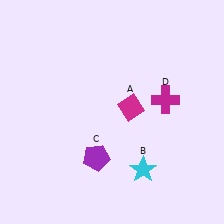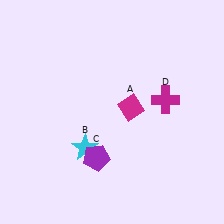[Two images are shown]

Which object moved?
The cyan star (B) moved left.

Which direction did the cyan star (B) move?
The cyan star (B) moved left.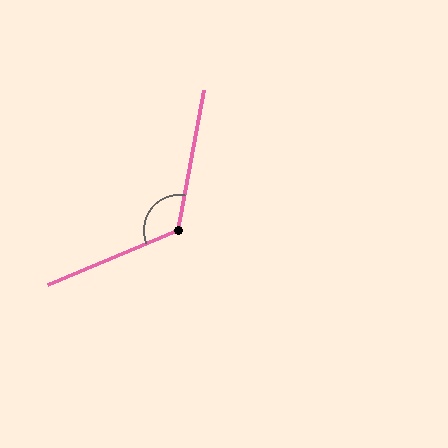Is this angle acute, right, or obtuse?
It is obtuse.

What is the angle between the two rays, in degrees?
Approximately 123 degrees.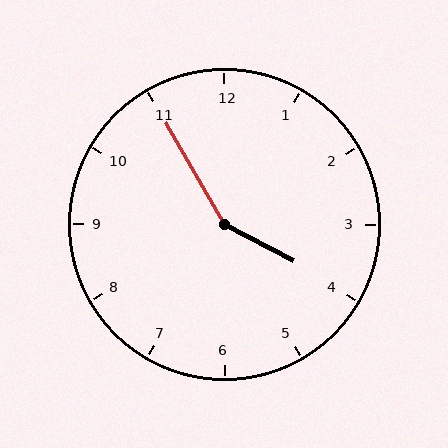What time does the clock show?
3:55.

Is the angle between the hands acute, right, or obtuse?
It is obtuse.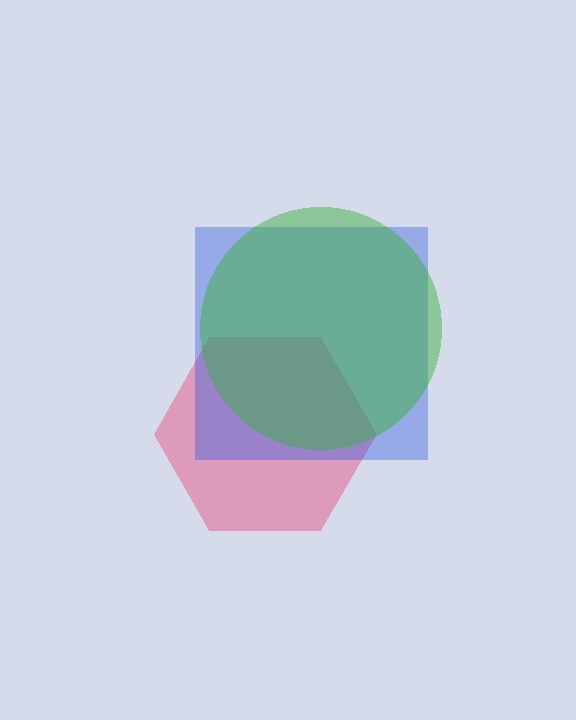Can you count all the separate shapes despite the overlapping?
Yes, there are 3 separate shapes.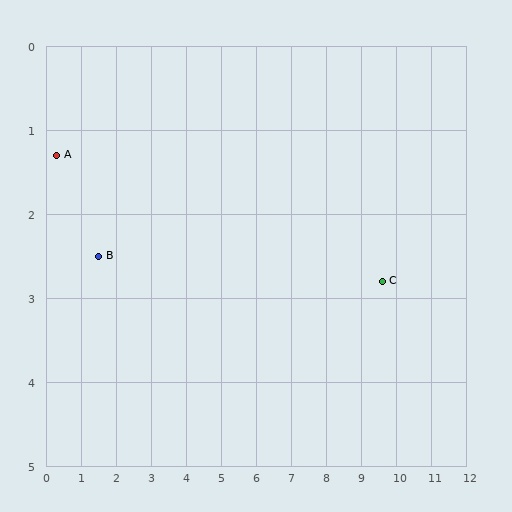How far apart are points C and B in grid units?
Points C and B are about 8.1 grid units apart.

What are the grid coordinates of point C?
Point C is at approximately (9.6, 2.8).